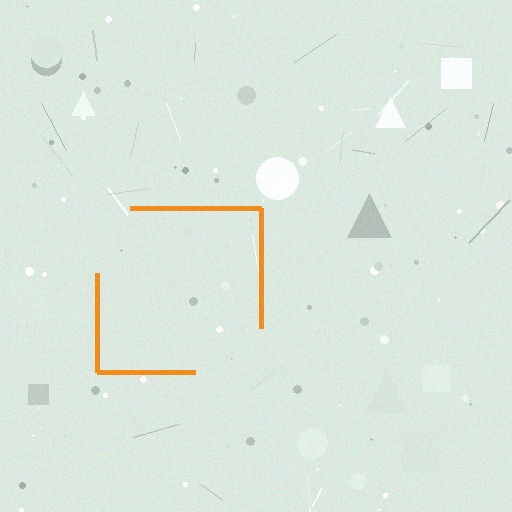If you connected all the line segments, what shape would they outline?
They would outline a square.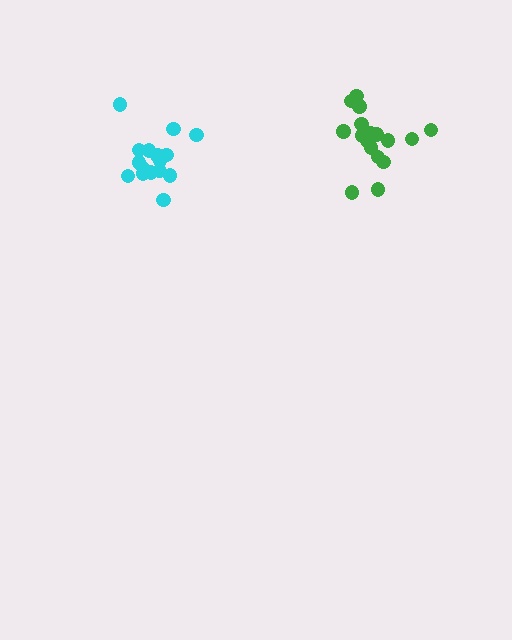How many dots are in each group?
Group 1: 17 dots, Group 2: 16 dots (33 total).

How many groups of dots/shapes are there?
There are 2 groups.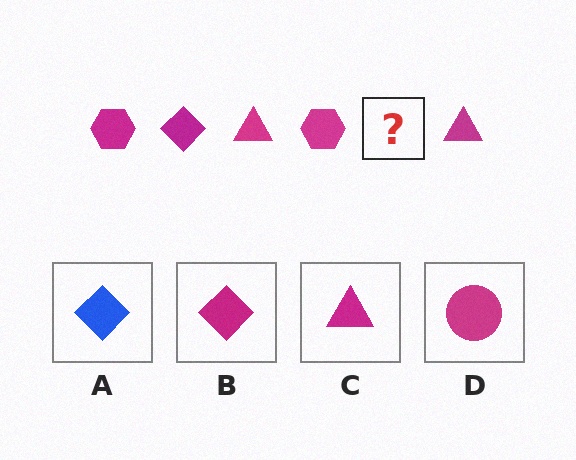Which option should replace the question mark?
Option B.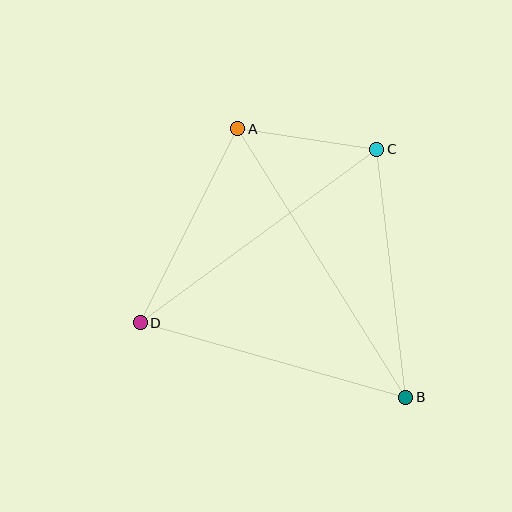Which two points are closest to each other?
Points A and C are closest to each other.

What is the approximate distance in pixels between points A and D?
The distance between A and D is approximately 217 pixels.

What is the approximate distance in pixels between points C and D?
The distance between C and D is approximately 293 pixels.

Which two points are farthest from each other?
Points A and B are farthest from each other.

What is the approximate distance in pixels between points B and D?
The distance between B and D is approximately 276 pixels.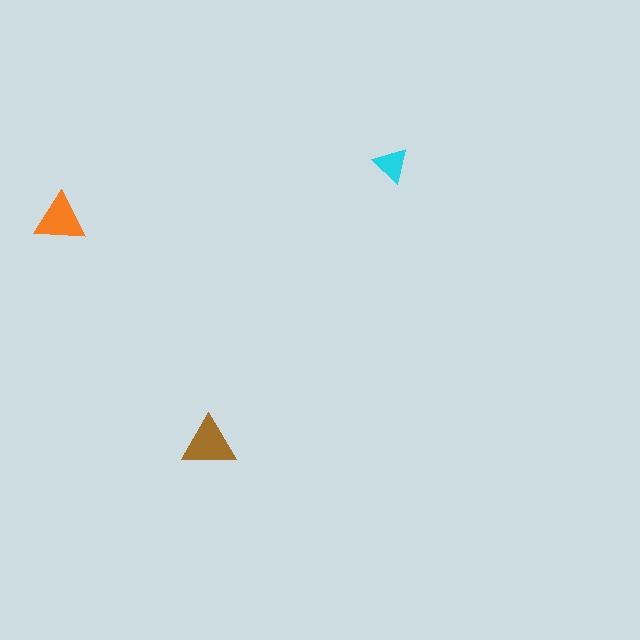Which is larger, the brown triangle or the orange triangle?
The brown one.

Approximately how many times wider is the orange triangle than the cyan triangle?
About 1.5 times wider.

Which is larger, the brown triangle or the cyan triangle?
The brown one.